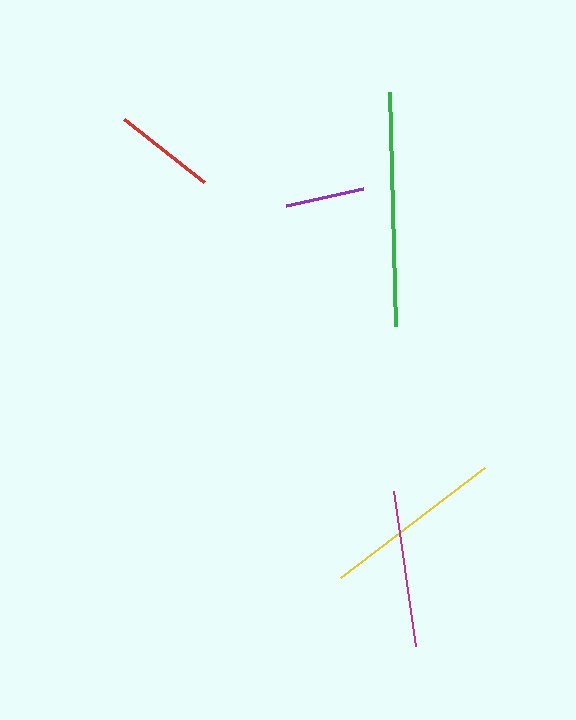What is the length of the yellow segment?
The yellow segment is approximately 182 pixels long.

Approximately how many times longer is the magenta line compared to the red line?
The magenta line is approximately 1.6 times the length of the red line.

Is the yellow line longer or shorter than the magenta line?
The yellow line is longer than the magenta line.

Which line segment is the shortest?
The purple line is the shortest at approximately 79 pixels.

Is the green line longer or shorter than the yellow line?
The green line is longer than the yellow line.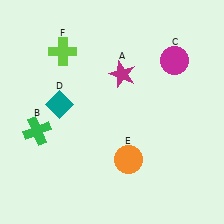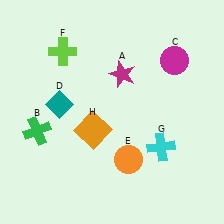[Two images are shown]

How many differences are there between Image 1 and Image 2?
There are 2 differences between the two images.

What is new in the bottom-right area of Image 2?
A cyan cross (G) was added in the bottom-right area of Image 2.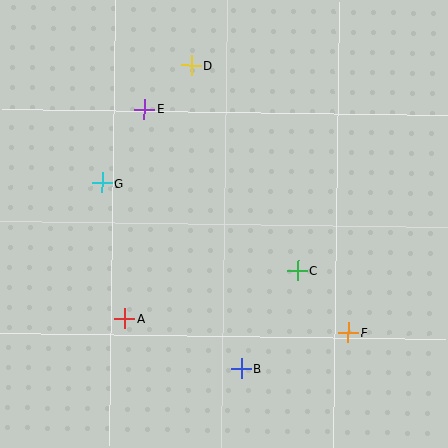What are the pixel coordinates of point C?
Point C is at (298, 271).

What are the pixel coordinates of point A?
Point A is at (125, 318).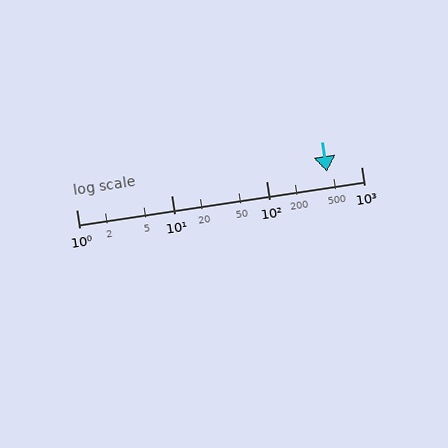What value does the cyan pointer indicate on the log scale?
The pointer indicates approximately 440.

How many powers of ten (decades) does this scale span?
The scale spans 3 decades, from 1 to 1000.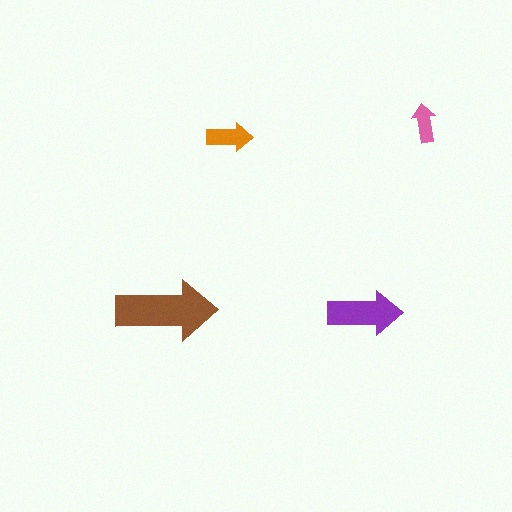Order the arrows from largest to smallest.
the brown one, the purple one, the orange one, the pink one.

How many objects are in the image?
There are 4 objects in the image.